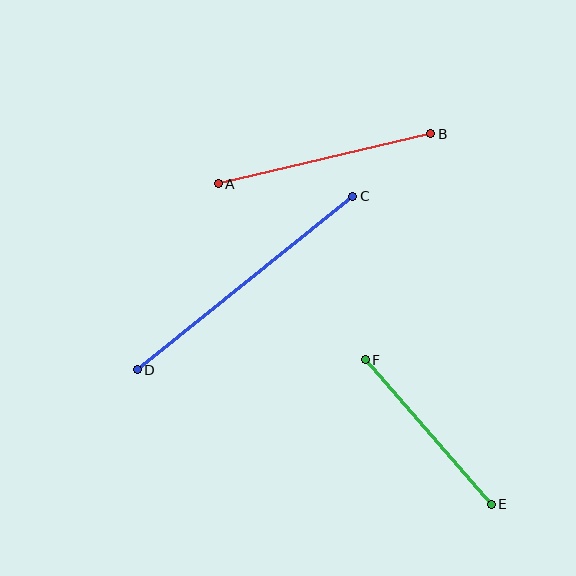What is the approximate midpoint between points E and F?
The midpoint is at approximately (428, 432) pixels.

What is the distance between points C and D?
The distance is approximately 277 pixels.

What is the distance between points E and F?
The distance is approximately 192 pixels.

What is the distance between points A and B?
The distance is approximately 218 pixels.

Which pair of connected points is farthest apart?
Points C and D are farthest apart.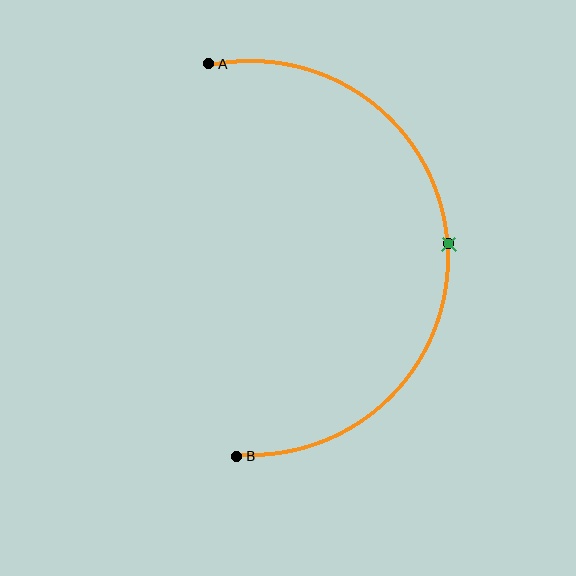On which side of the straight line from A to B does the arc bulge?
The arc bulges to the right of the straight line connecting A and B.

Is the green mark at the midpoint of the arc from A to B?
Yes. The green mark lies on the arc at equal arc-length from both A and B — it is the arc midpoint.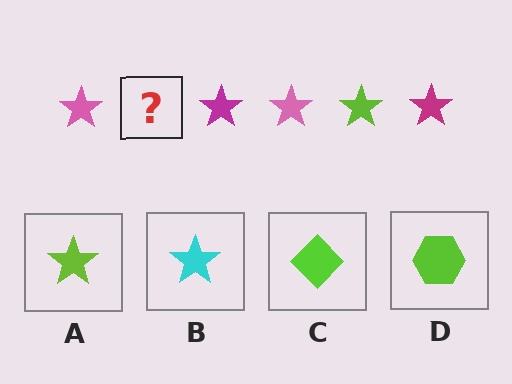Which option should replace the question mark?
Option A.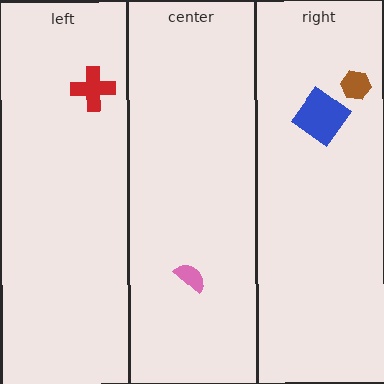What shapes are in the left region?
The red cross.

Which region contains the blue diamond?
The right region.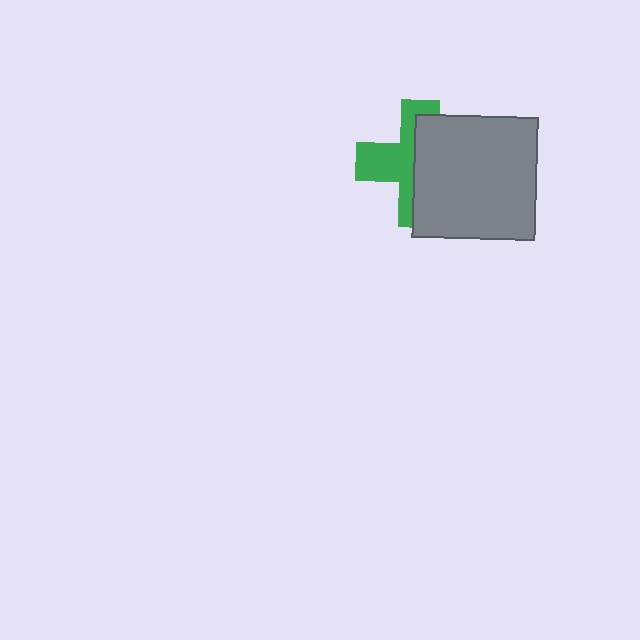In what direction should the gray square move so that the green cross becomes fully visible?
The gray square should move right. That is the shortest direction to clear the overlap and leave the green cross fully visible.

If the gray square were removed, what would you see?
You would see the complete green cross.